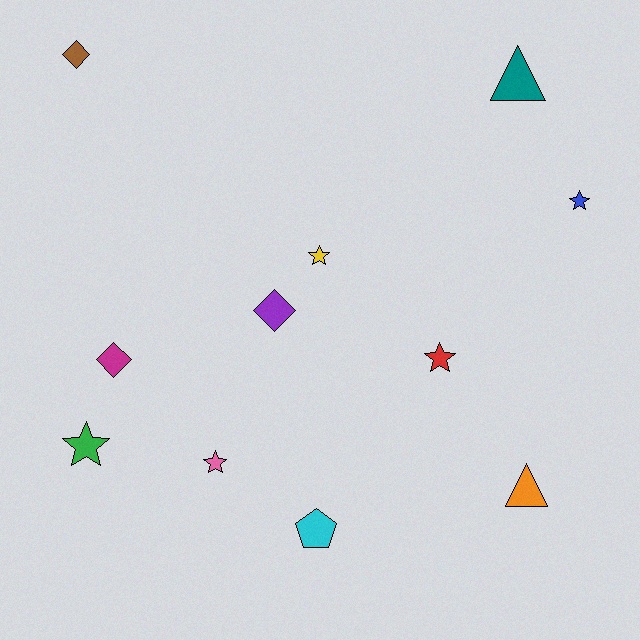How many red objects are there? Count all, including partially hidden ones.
There is 1 red object.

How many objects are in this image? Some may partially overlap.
There are 11 objects.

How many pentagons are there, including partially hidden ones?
There is 1 pentagon.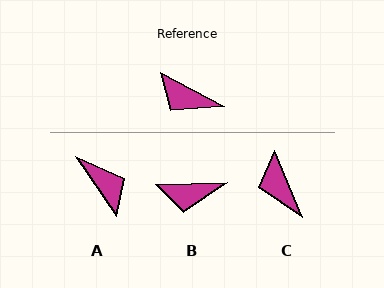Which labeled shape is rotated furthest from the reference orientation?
A, about 152 degrees away.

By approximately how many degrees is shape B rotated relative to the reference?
Approximately 30 degrees counter-clockwise.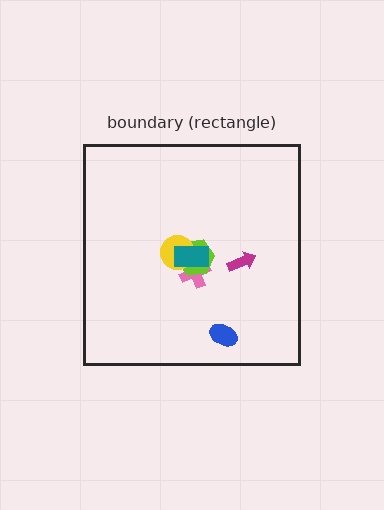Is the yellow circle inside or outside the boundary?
Inside.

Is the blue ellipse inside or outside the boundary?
Inside.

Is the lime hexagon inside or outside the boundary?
Inside.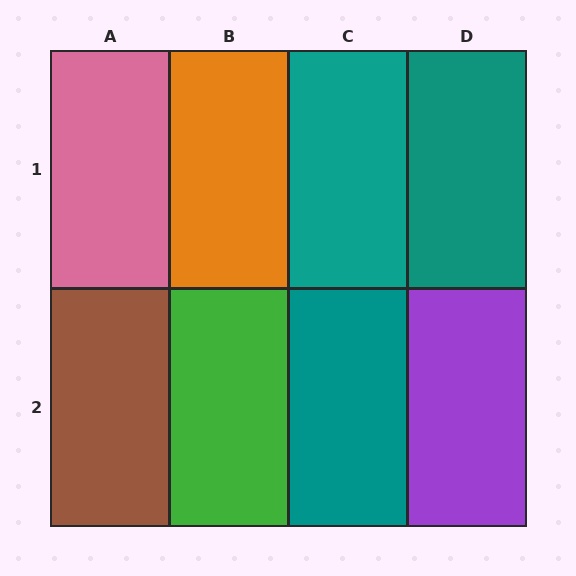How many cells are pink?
1 cell is pink.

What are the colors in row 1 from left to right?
Pink, orange, teal, teal.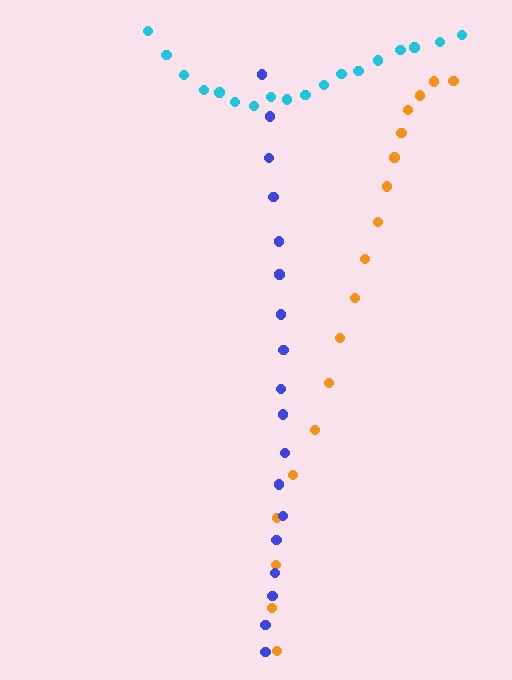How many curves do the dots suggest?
There are 3 distinct paths.